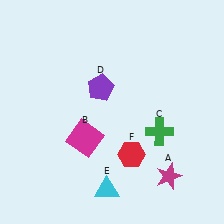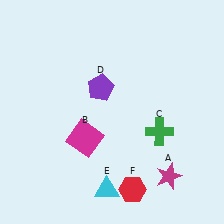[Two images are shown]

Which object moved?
The red hexagon (F) moved down.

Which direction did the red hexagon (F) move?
The red hexagon (F) moved down.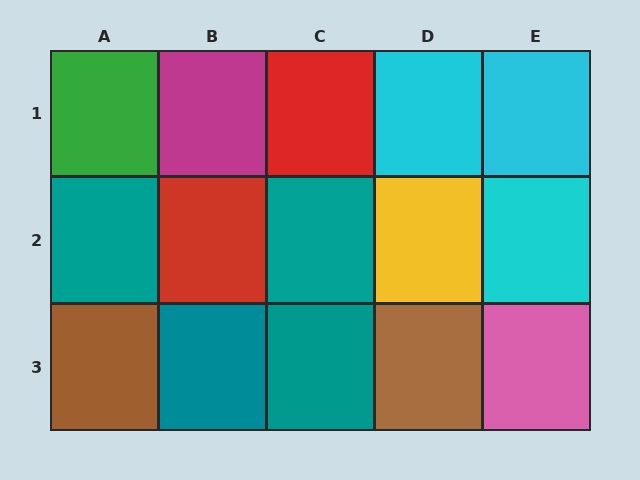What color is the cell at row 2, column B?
Red.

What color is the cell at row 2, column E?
Cyan.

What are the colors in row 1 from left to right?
Green, magenta, red, cyan, cyan.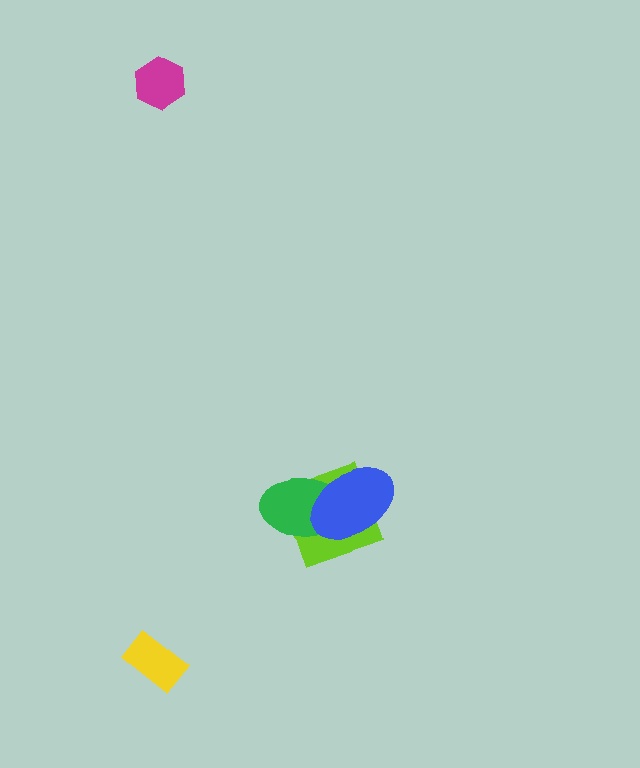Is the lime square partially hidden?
Yes, it is partially covered by another shape.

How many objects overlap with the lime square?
2 objects overlap with the lime square.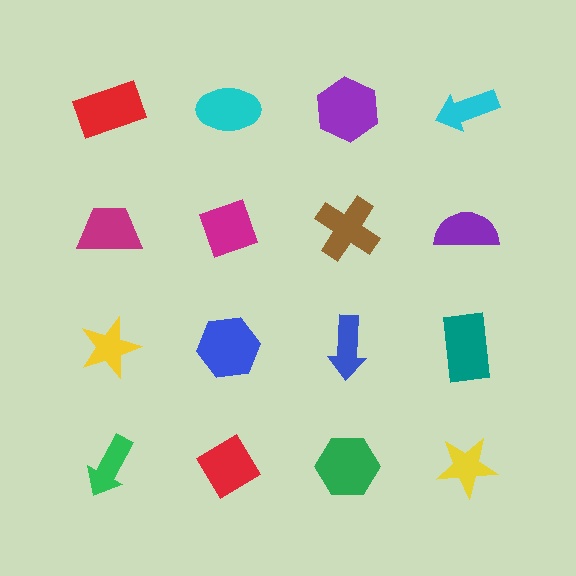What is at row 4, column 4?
A yellow star.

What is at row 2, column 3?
A brown cross.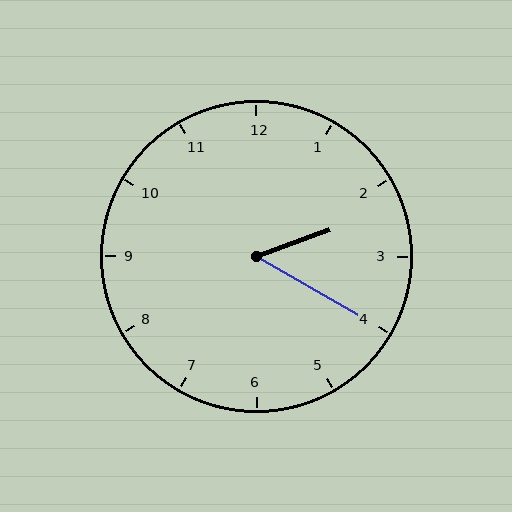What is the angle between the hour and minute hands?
Approximately 50 degrees.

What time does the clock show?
2:20.